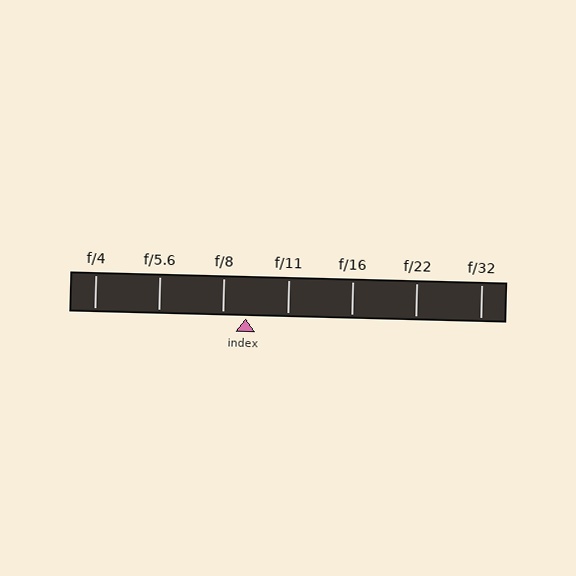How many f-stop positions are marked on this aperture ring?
There are 7 f-stop positions marked.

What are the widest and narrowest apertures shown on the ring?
The widest aperture shown is f/4 and the narrowest is f/32.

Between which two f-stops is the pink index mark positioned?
The index mark is between f/8 and f/11.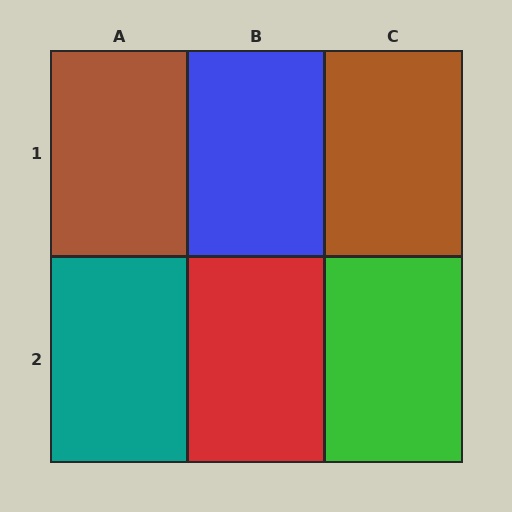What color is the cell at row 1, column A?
Brown.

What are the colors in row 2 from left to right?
Teal, red, green.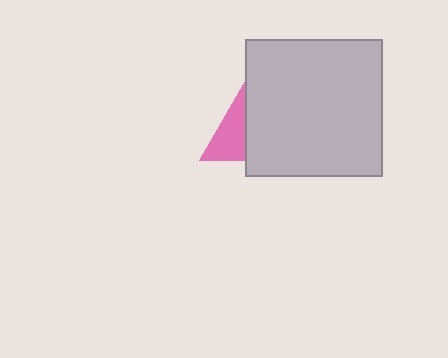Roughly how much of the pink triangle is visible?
About half of it is visible (roughly 46%).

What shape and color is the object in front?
The object in front is a light gray square.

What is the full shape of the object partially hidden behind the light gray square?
The partially hidden object is a pink triangle.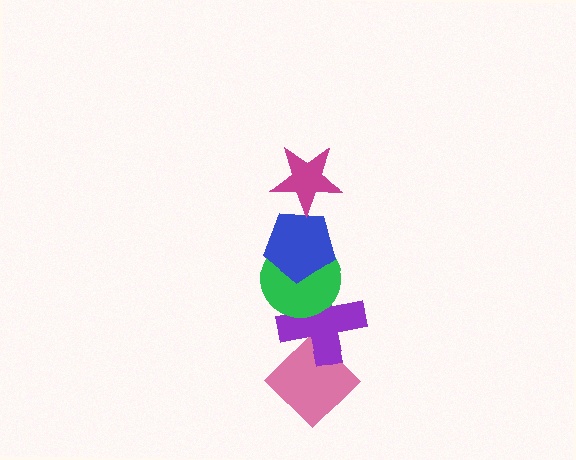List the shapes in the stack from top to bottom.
From top to bottom: the magenta star, the blue pentagon, the green circle, the purple cross, the pink diamond.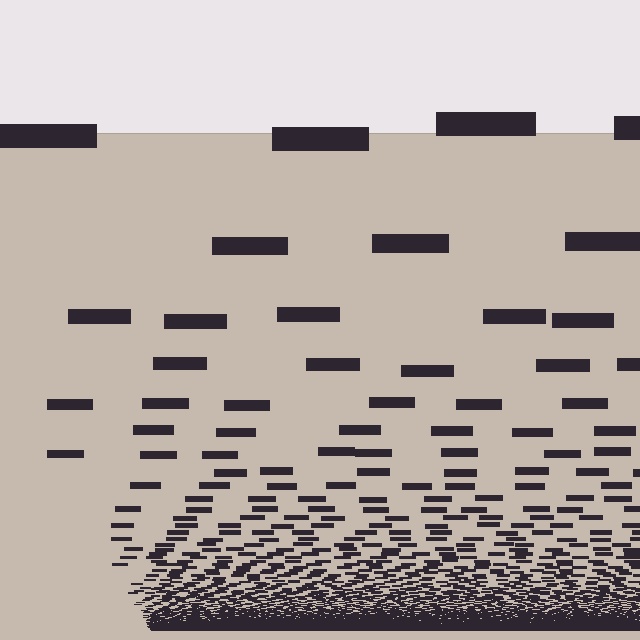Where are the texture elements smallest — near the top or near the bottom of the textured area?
Near the bottom.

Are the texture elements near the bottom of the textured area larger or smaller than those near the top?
Smaller. The gradient is inverted — elements near the bottom are smaller and denser.